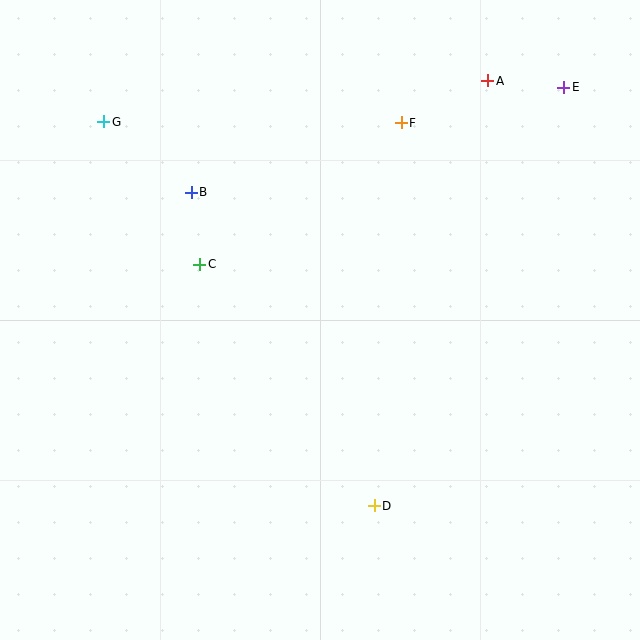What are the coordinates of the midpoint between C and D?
The midpoint between C and D is at (287, 385).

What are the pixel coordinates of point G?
Point G is at (104, 122).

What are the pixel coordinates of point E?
Point E is at (564, 87).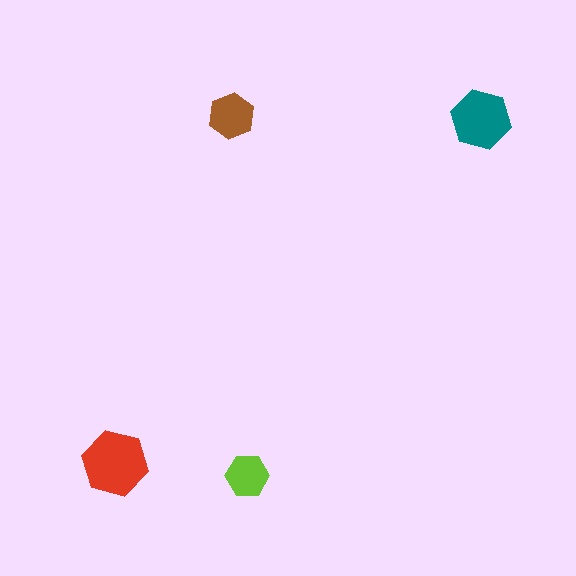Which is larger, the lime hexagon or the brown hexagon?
The brown one.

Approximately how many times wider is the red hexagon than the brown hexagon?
About 1.5 times wider.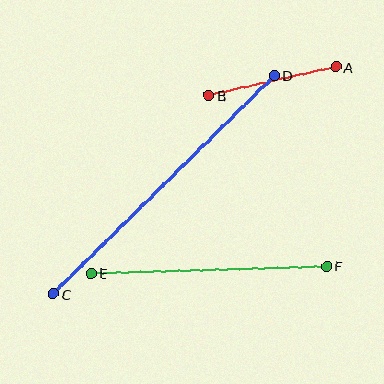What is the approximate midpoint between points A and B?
The midpoint is at approximately (272, 81) pixels.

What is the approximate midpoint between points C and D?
The midpoint is at approximately (164, 185) pixels.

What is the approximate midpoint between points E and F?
The midpoint is at approximately (209, 270) pixels.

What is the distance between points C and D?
The distance is approximately 311 pixels.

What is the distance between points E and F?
The distance is approximately 236 pixels.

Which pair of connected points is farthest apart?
Points C and D are farthest apart.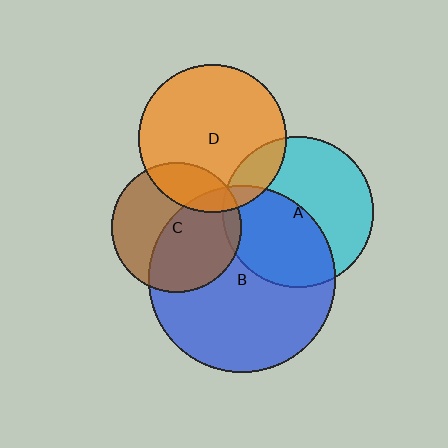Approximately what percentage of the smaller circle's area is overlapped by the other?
Approximately 25%.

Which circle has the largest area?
Circle B (blue).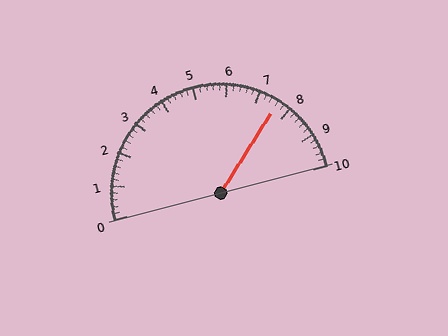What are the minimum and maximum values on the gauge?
The gauge ranges from 0 to 10.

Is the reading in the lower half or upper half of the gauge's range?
The reading is in the upper half of the range (0 to 10).